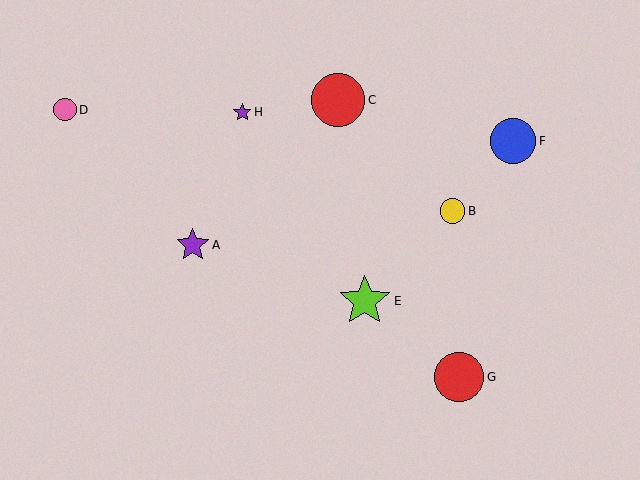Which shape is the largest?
The red circle (labeled C) is the largest.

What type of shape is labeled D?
Shape D is a pink circle.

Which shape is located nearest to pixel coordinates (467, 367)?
The red circle (labeled G) at (459, 377) is nearest to that location.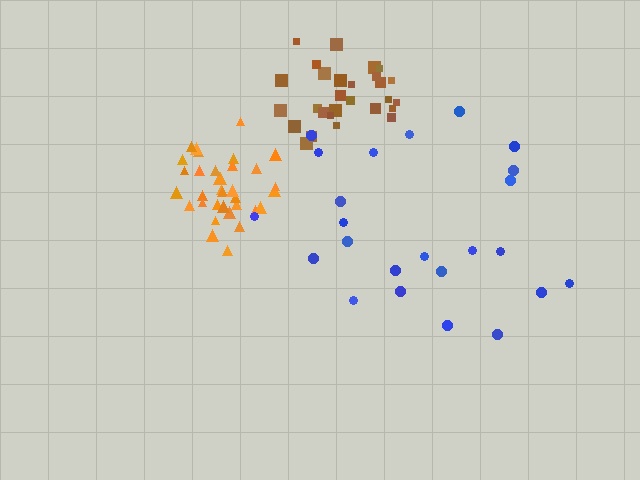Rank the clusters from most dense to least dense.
orange, brown, blue.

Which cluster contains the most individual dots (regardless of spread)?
Orange (34).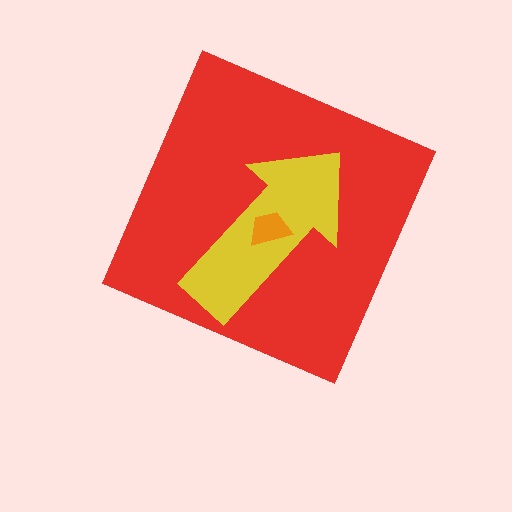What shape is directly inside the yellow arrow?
The orange trapezoid.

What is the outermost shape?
The red diamond.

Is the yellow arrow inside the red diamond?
Yes.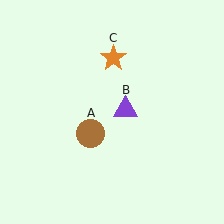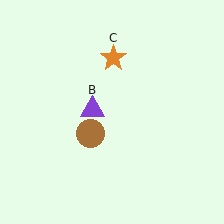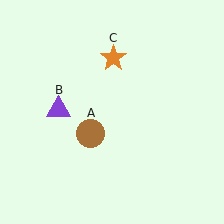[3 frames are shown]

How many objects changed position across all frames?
1 object changed position: purple triangle (object B).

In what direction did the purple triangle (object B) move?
The purple triangle (object B) moved left.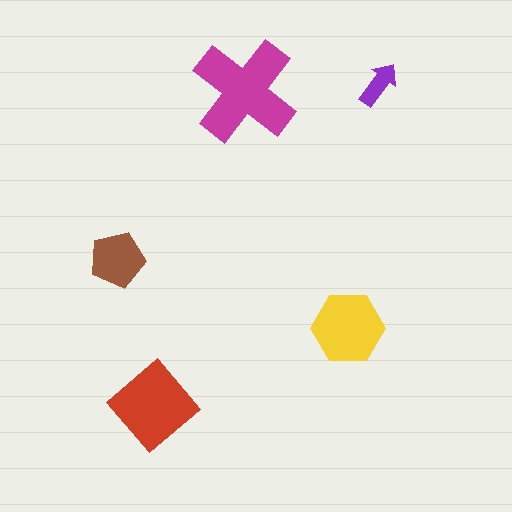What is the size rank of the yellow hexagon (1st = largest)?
3rd.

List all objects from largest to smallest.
The magenta cross, the red diamond, the yellow hexagon, the brown pentagon, the purple arrow.